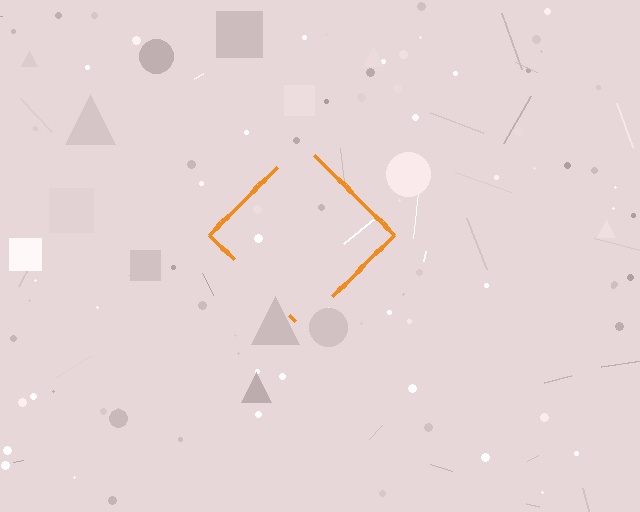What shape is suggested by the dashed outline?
The dashed outline suggests a diamond.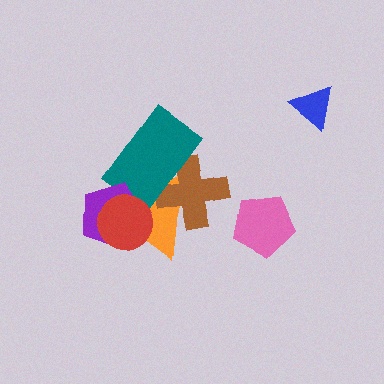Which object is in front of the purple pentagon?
The red circle is in front of the purple pentagon.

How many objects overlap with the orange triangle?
4 objects overlap with the orange triangle.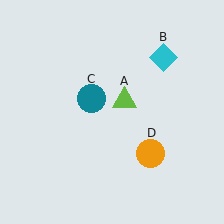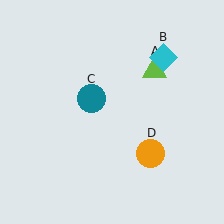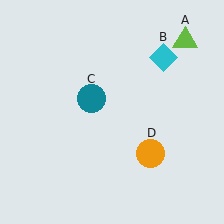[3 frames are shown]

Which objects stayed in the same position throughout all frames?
Cyan diamond (object B) and teal circle (object C) and orange circle (object D) remained stationary.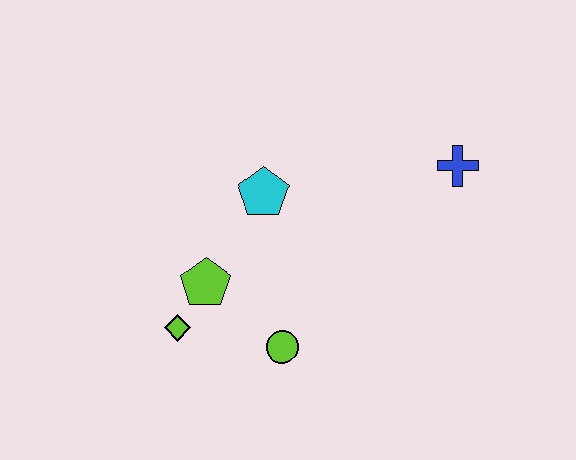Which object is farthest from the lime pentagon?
The blue cross is farthest from the lime pentagon.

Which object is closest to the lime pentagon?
The lime diamond is closest to the lime pentagon.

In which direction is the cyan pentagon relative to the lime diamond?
The cyan pentagon is above the lime diamond.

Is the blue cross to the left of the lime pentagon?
No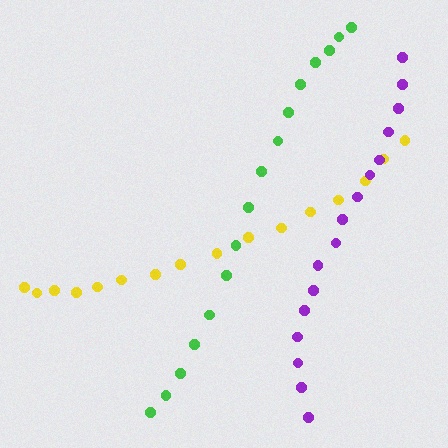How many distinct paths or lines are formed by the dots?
There are 3 distinct paths.